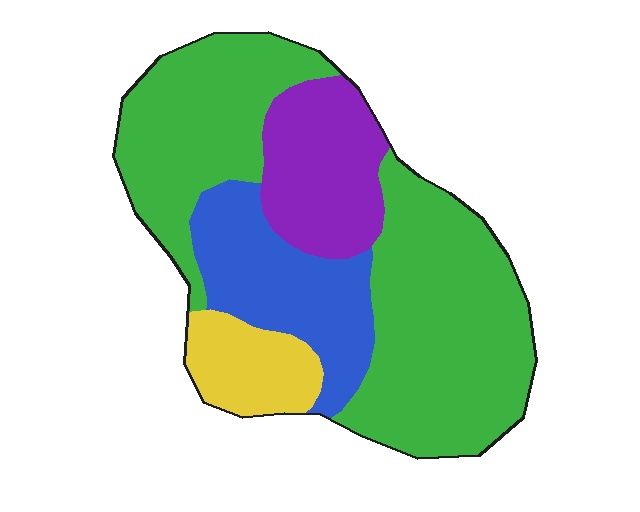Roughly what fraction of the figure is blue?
Blue takes up about one sixth (1/6) of the figure.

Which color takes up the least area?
Yellow, at roughly 10%.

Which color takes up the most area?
Green, at roughly 55%.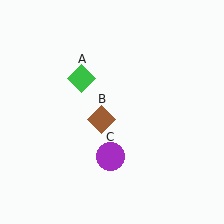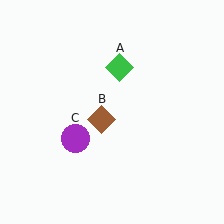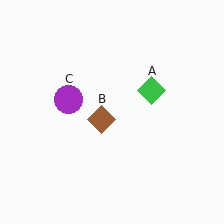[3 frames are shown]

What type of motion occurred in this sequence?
The green diamond (object A), purple circle (object C) rotated clockwise around the center of the scene.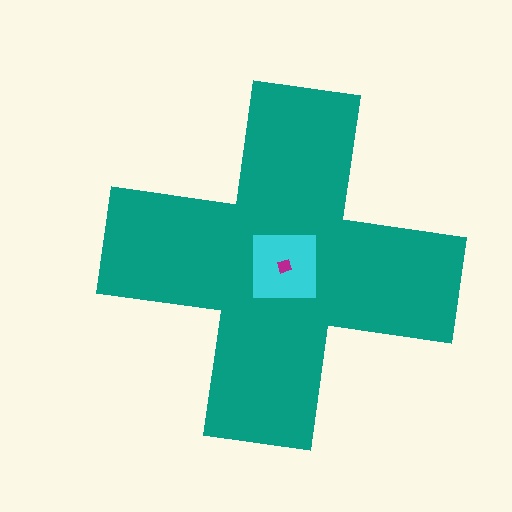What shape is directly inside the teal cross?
The cyan square.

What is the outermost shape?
The teal cross.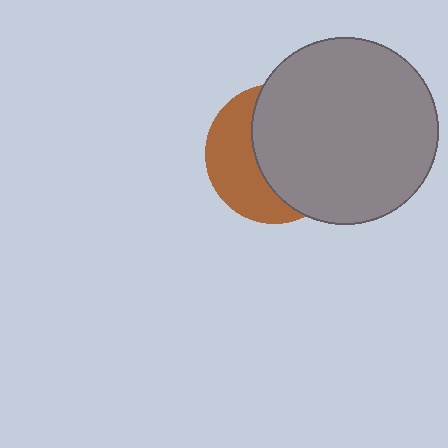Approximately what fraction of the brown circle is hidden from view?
Roughly 59% of the brown circle is hidden behind the gray circle.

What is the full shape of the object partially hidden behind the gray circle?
The partially hidden object is a brown circle.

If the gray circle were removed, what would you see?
You would see the complete brown circle.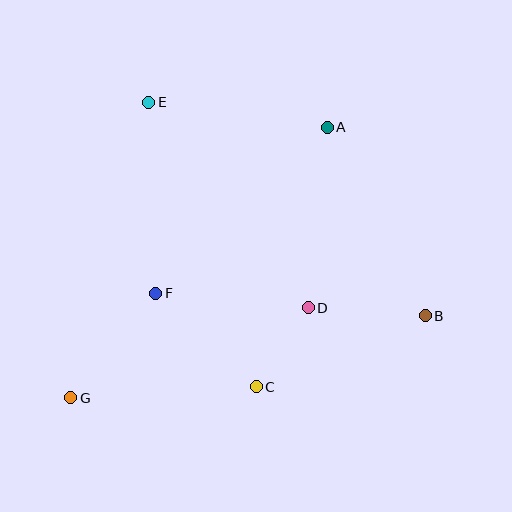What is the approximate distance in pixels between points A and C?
The distance between A and C is approximately 269 pixels.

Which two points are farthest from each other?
Points A and G are farthest from each other.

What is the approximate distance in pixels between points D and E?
The distance between D and E is approximately 260 pixels.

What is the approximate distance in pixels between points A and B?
The distance between A and B is approximately 212 pixels.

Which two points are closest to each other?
Points C and D are closest to each other.